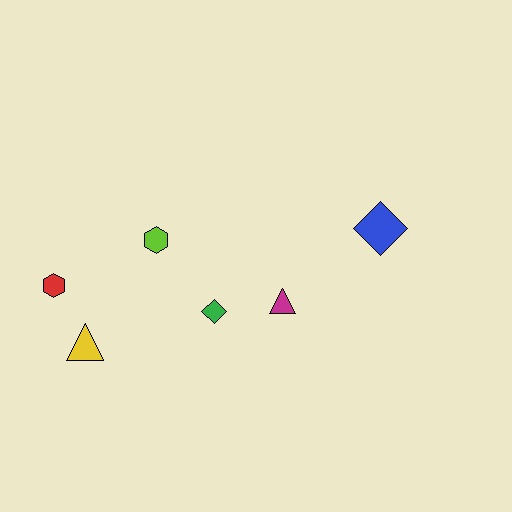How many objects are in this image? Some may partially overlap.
There are 6 objects.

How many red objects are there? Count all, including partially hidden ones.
There is 1 red object.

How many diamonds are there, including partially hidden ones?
There are 2 diamonds.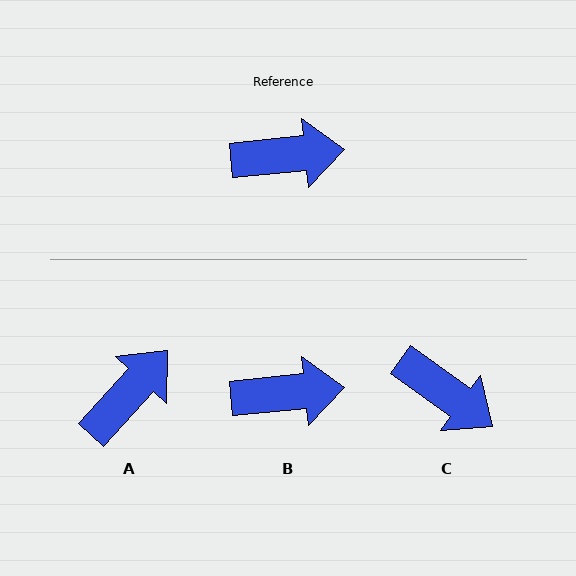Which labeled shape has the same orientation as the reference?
B.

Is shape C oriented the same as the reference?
No, it is off by about 42 degrees.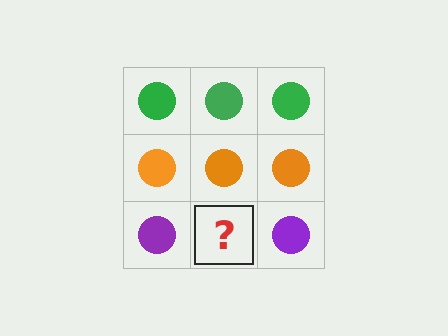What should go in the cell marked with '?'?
The missing cell should contain a purple circle.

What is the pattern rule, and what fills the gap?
The rule is that each row has a consistent color. The gap should be filled with a purple circle.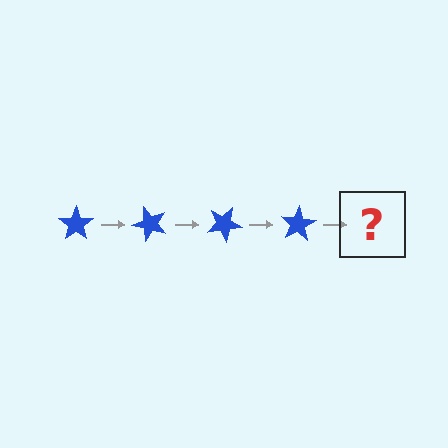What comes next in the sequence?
The next element should be a blue star rotated 200 degrees.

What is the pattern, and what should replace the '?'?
The pattern is that the star rotates 50 degrees each step. The '?' should be a blue star rotated 200 degrees.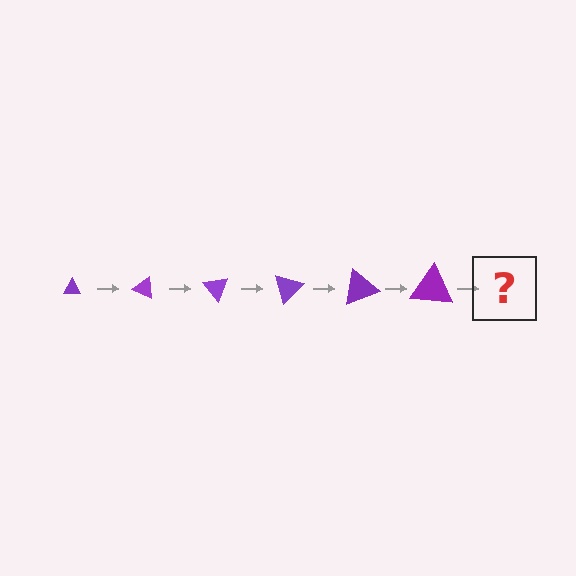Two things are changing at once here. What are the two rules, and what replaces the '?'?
The two rules are that the triangle grows larger each step and it rotates 25 degrees each step. The '?' should be a triangle, larger than the previous one and rotated 150 degrees from the start.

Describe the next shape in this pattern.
It should be a triangle, larger than the previous one and rotated 150 degrees from the start.